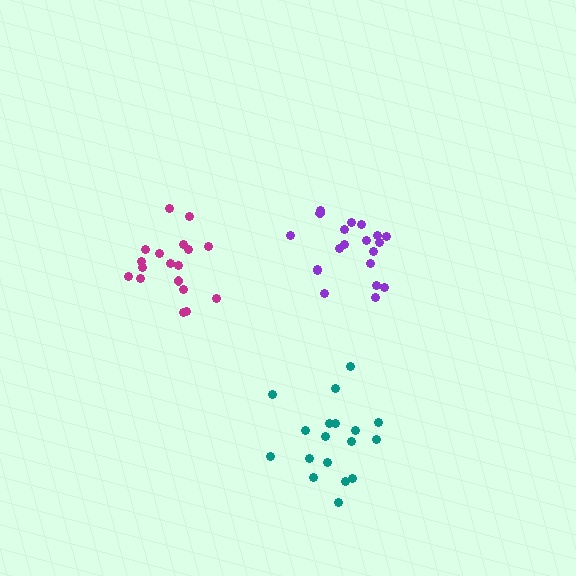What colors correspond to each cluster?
The clusters are colored: purple, magenta, teal.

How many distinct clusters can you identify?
There are 3 distinct clusters.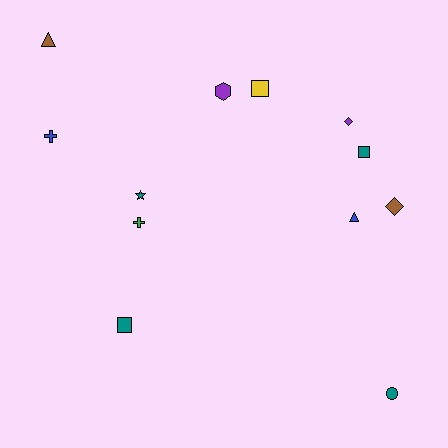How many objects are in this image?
There are 12 objects.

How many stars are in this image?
There is 1 star.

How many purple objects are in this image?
There are 2 purple objects.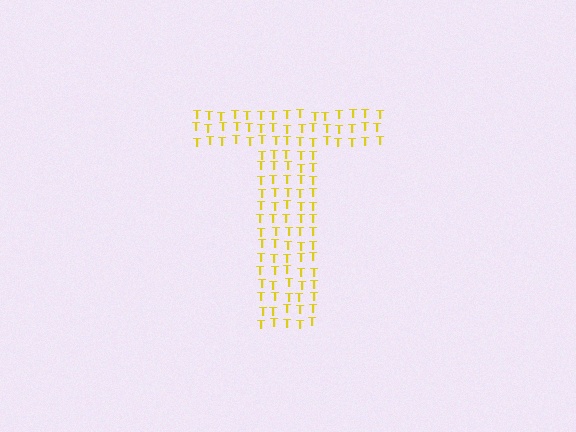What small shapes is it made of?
It is made of small letter T's.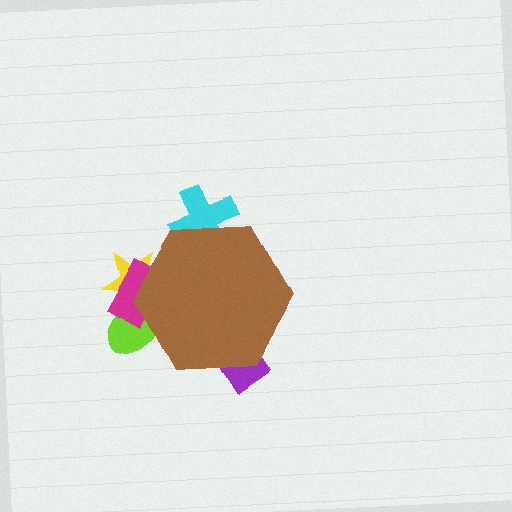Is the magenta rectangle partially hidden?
Yes, the magenta rectangle is partially hidden behind the brown hexagon.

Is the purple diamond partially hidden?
Yes, the purple diamond is partially hidden behind the brown hexagon.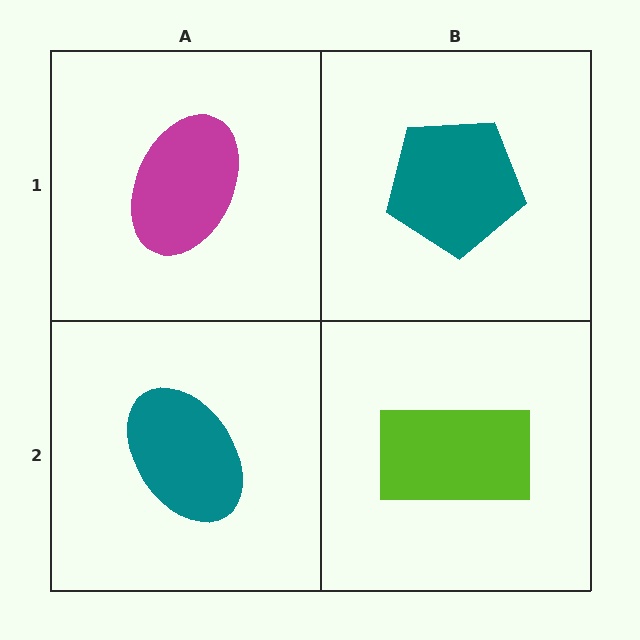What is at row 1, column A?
A magenta ellipse.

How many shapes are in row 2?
2 shapes.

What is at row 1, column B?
A teal pentagon.